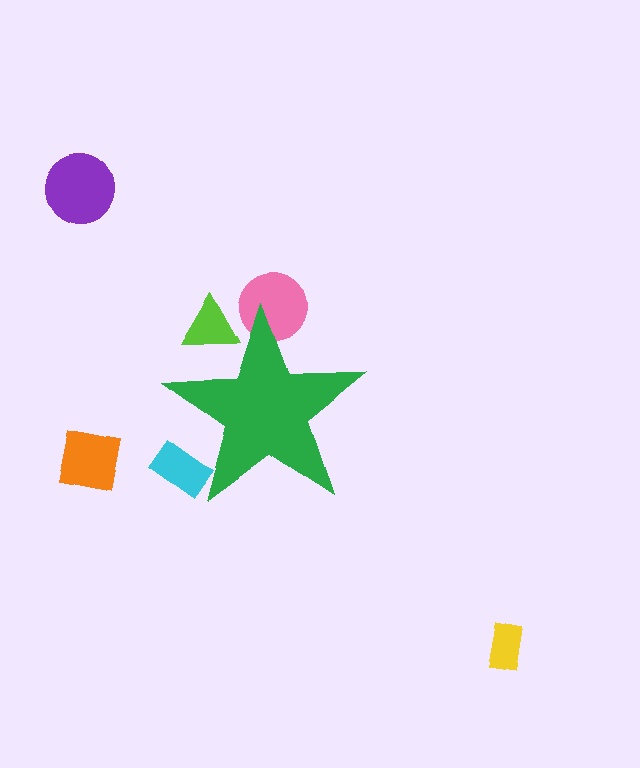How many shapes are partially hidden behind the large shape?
3 shapes are partially hidden.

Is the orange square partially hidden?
No, the orange square is fully visible.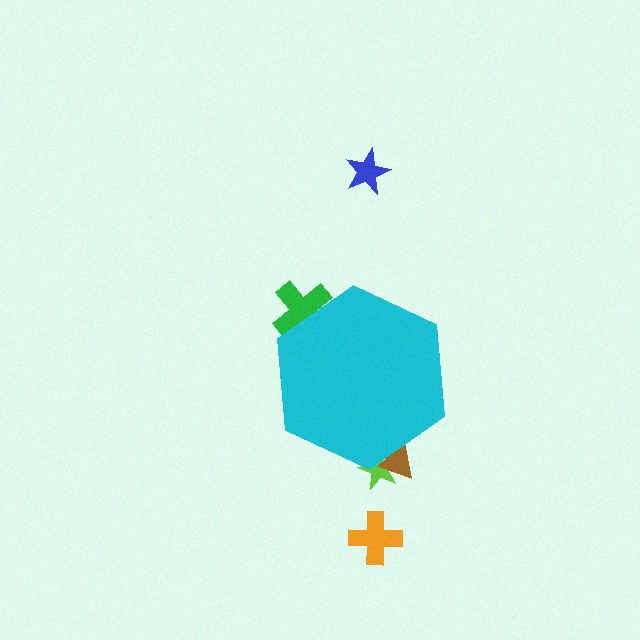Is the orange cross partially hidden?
No, the orange cross is fully visible.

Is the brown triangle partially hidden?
Yes, the brown triangle is partially hidden behind the cyan hexagon.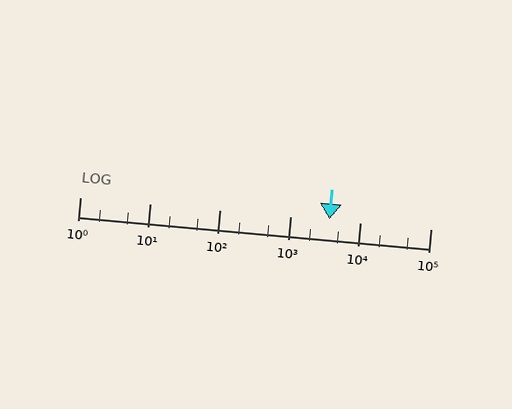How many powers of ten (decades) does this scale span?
The scale spans 5 decades, from 1 to 100000.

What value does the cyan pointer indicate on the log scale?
The pointer indicates approximately 3600.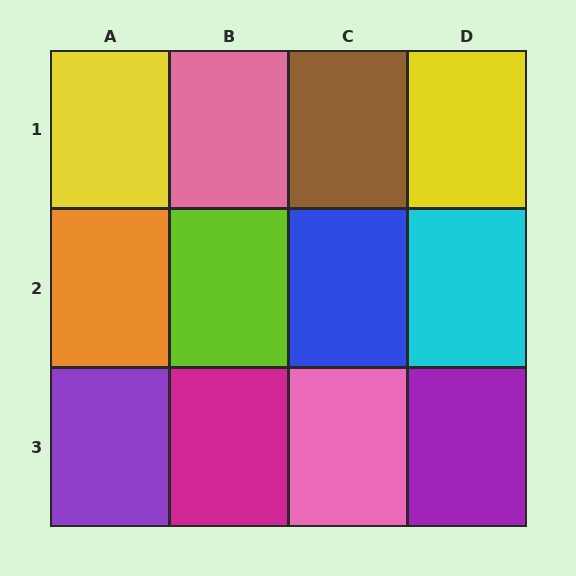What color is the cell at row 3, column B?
Magenta.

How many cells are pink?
2 cells are pink.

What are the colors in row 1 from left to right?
Yellow, pink, brown, yellow.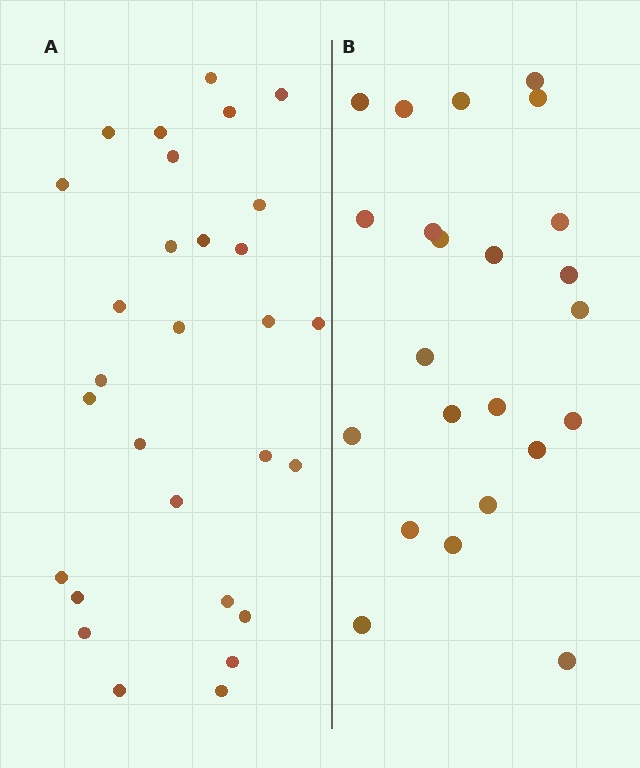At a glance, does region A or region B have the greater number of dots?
Region A (the left region) has more dots.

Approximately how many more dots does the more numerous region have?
Region A has about 6 more dots than region B.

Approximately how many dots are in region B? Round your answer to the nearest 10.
About 20 dots. (The exact count is 23, which rounds to 20.)